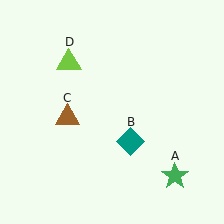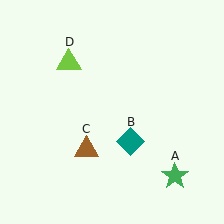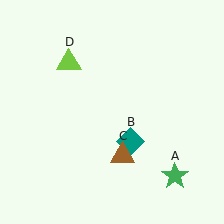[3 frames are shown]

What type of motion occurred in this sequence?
The brown triangle (object C) rotated counterclockwise around the center of the scene.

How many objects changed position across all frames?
1 object changed position: brown triangle (object C).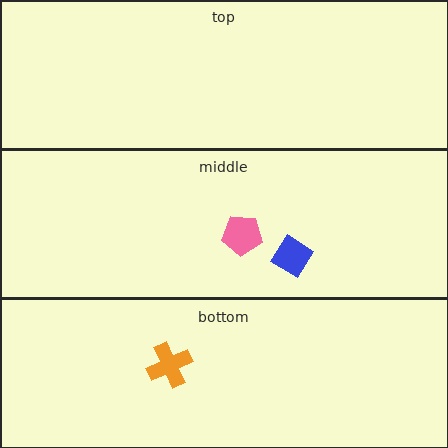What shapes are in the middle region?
The blue diamond, the pink pentagon.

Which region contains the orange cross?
The bottom region.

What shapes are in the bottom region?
The orange cross.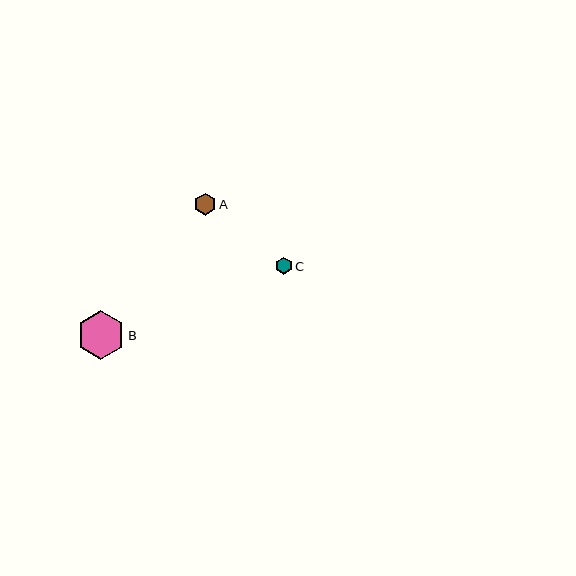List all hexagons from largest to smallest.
From largest to smallest: B, A, C.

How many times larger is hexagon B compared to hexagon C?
Hexagon B is approximately 2.9 times the size of hexagon C.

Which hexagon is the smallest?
Hexagon C is the smallest with a size of approximately 17 pixels.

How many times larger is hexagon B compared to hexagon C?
Hexagon B is approximately 2.9 times the size of hexagon C.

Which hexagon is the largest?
Hexagon B is the largest with a size of approximately 48 pixels.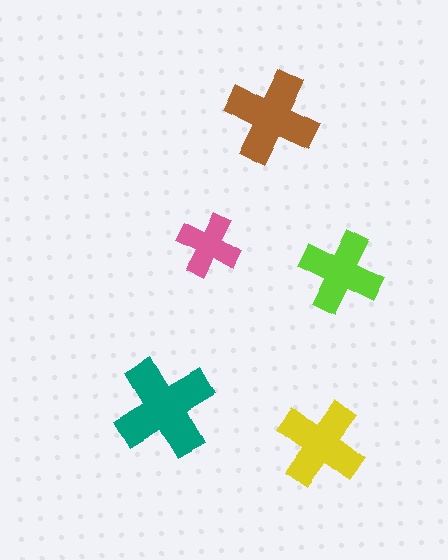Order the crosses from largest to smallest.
the teal one, the brown one, the yellow one, the lime one, the pink one.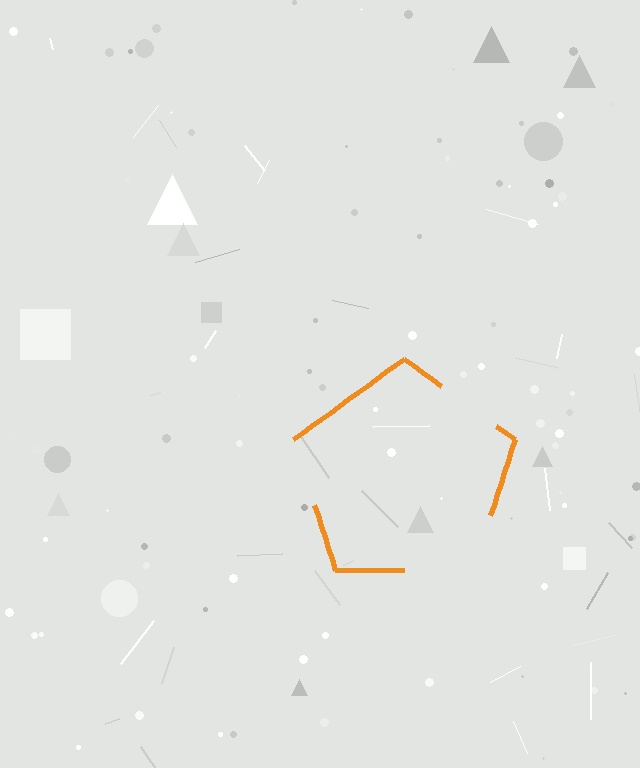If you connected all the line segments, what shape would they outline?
They would outline a pentagon.